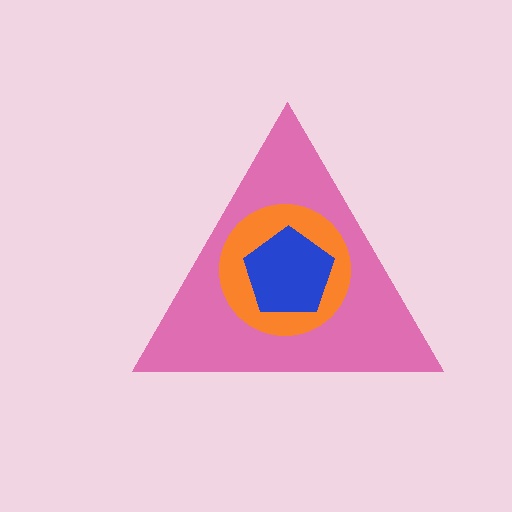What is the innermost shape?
The blue pentagon.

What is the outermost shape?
The pink triangle.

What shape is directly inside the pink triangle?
The orange circle.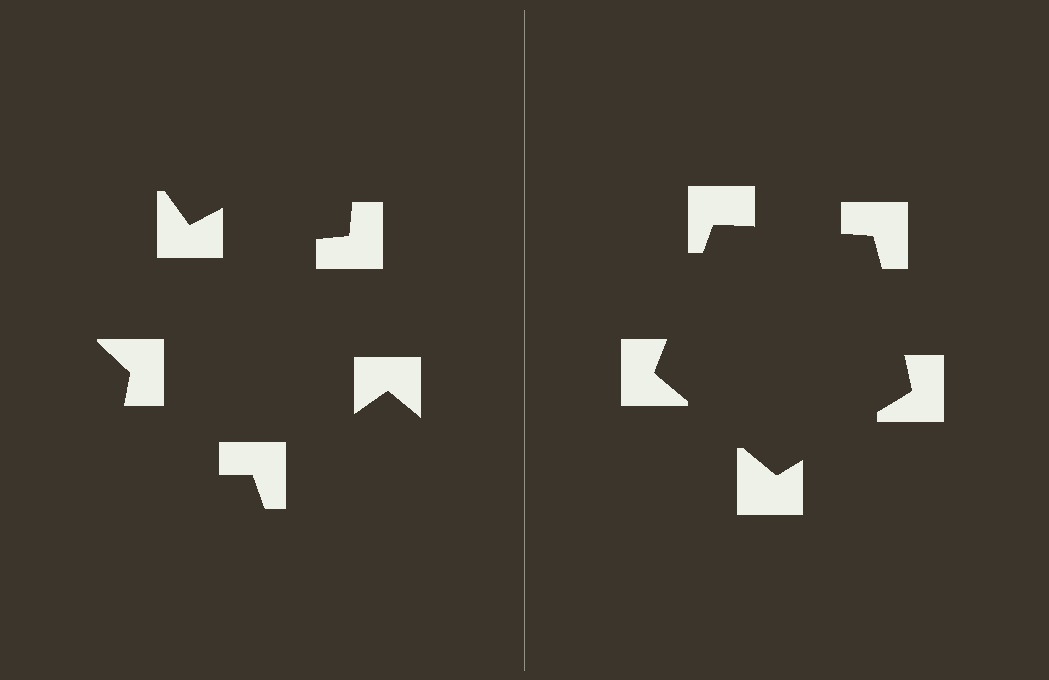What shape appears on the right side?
An illusory pentagon.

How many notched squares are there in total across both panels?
10 — 5 on each side.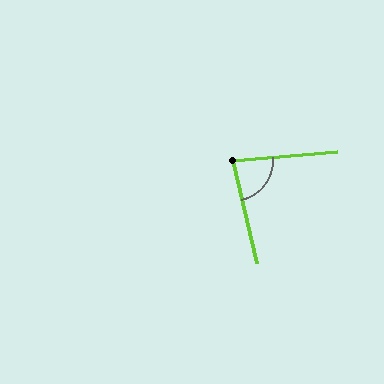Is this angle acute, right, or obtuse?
It is acute.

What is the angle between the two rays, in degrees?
Approximately 82 degrees.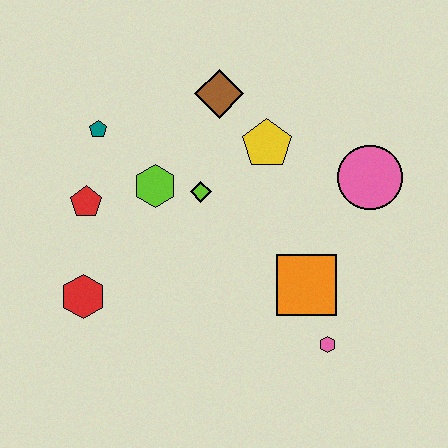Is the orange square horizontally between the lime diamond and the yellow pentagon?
No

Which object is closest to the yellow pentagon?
The brown diamond is closest to the yellow pentagon.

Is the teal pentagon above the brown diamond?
No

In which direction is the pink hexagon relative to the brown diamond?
The pink hexagon is below the brown diamond.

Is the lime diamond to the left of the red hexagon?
No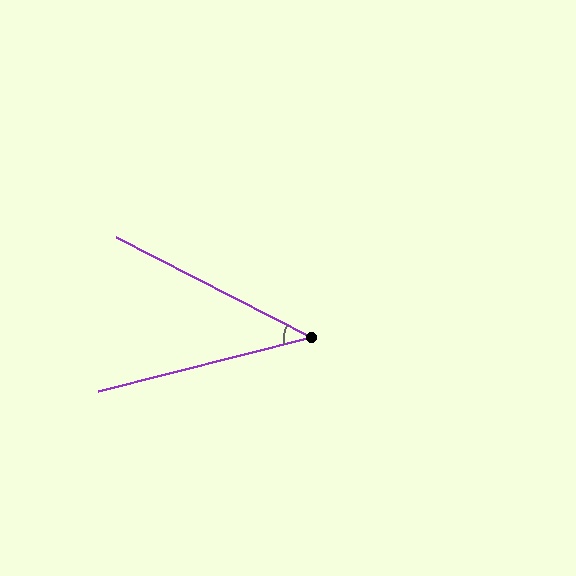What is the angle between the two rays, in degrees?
Approximately 41 degrees.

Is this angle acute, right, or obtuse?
It is acute.